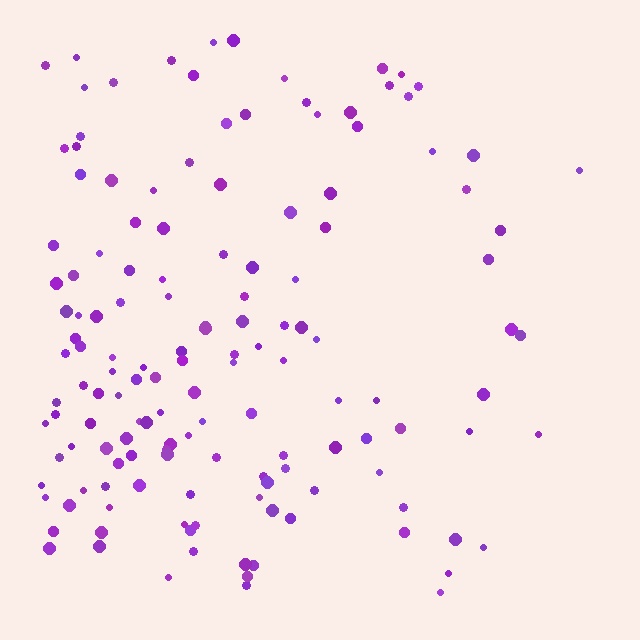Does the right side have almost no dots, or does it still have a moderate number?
Still a moderate number, just noticeably fewer than the left.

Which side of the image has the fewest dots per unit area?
The right.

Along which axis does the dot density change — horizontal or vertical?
Horizontal.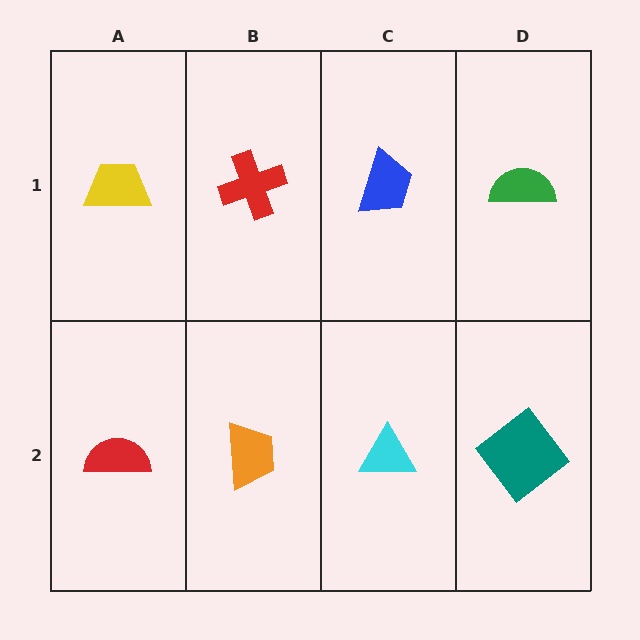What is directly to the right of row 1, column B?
A blue trapezoid.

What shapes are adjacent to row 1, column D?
A teal diamond (row 2, column D), a blue trapezoid (row 1, column C).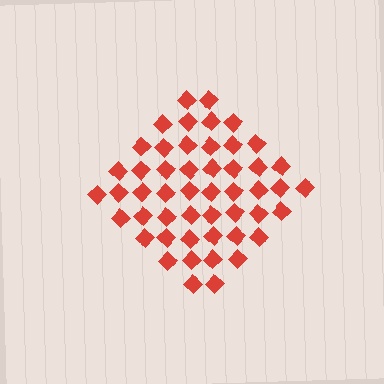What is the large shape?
The large shape is a diamond.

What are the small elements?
The small elements are diamonds.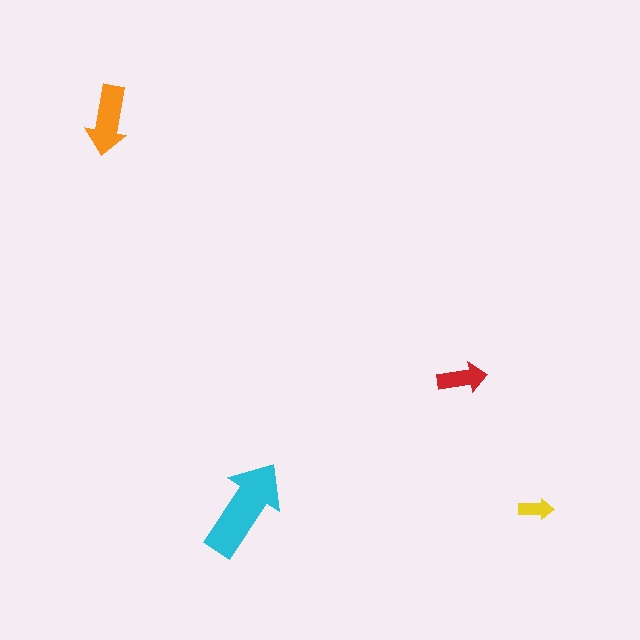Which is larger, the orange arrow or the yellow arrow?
The orange one.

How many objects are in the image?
There are 4 objects in the image.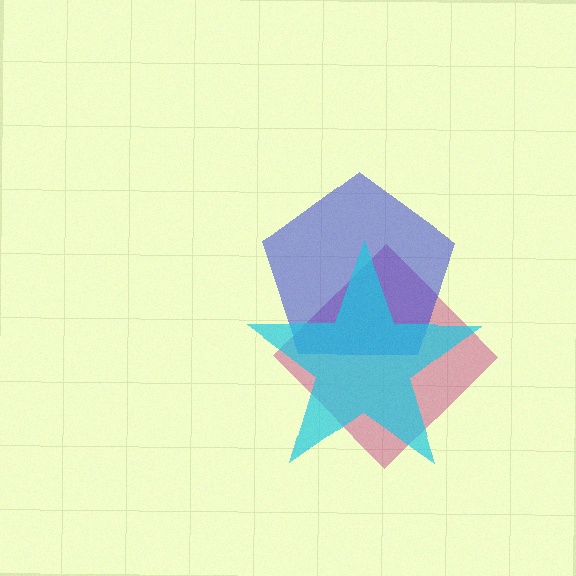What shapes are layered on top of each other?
The layered shapes are: a magenta diamond, a blue pentagon, a cyan star.